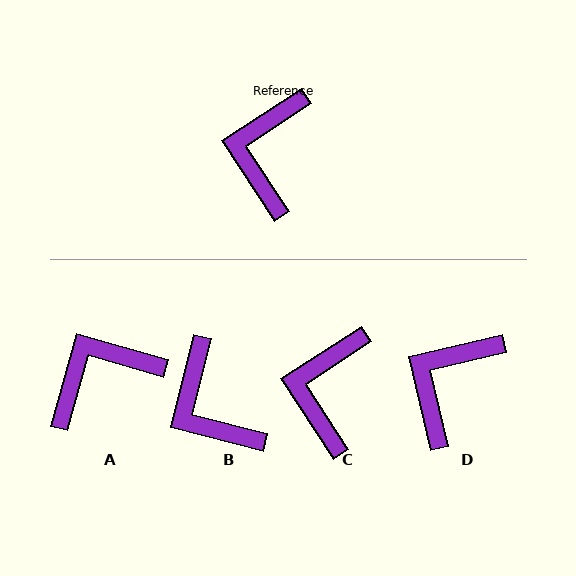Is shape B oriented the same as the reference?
No, it is off by about 43 degrees.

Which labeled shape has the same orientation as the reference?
C.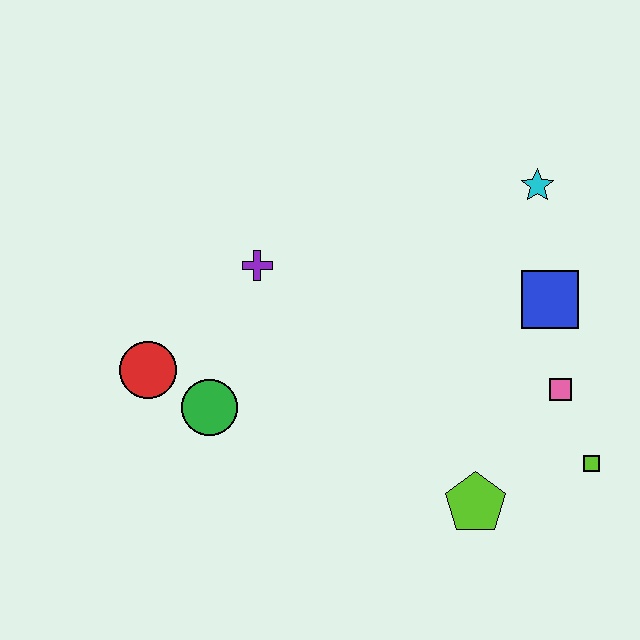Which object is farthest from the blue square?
The red circle is farthest from the blue square.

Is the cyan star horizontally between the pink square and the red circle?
Yes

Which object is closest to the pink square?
The lime square is closest to the pink square.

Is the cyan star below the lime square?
No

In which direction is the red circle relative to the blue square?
The red circle is to the left of the blue square.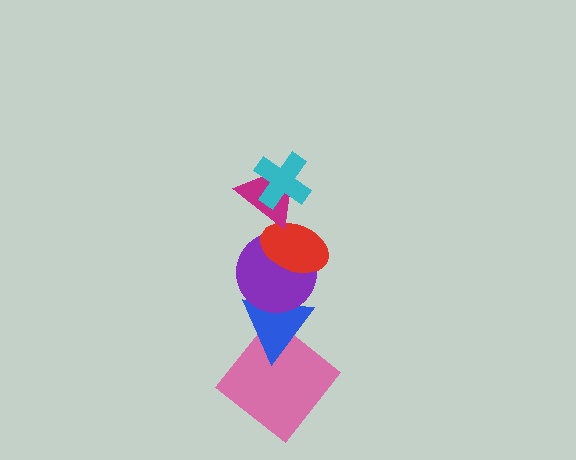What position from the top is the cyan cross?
The cyan cross is 1st from the top.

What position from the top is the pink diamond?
The pink diamond is 6th from the top.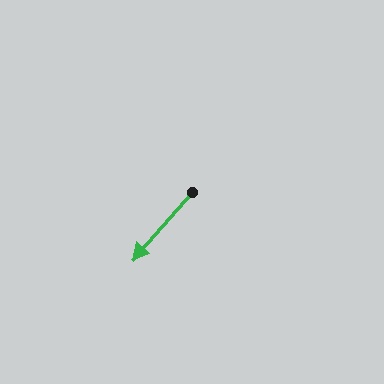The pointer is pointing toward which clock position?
Roughly 7 o'clock.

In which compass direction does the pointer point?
Southwest.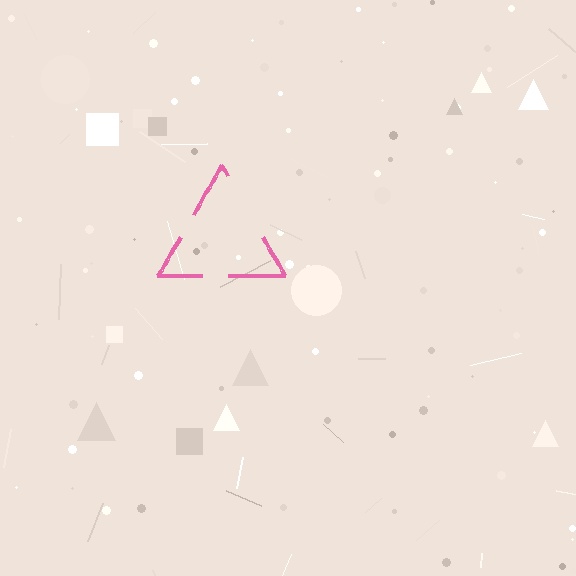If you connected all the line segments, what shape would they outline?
They would outline a triangle.